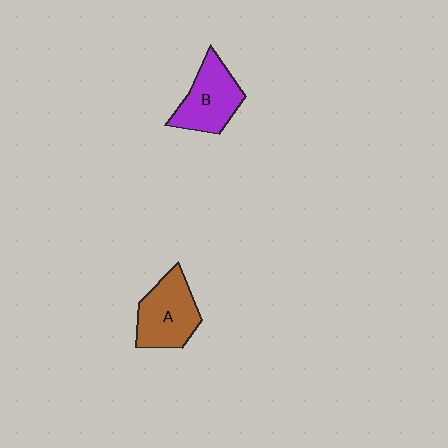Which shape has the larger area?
Shape A (brown).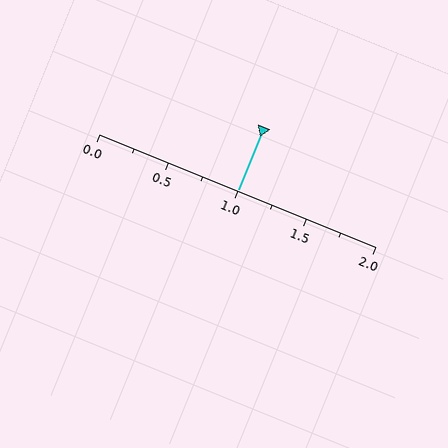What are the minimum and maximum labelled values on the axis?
The axis runs from 0.0 to 2.0.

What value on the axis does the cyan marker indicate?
The marker indicates approximately 1.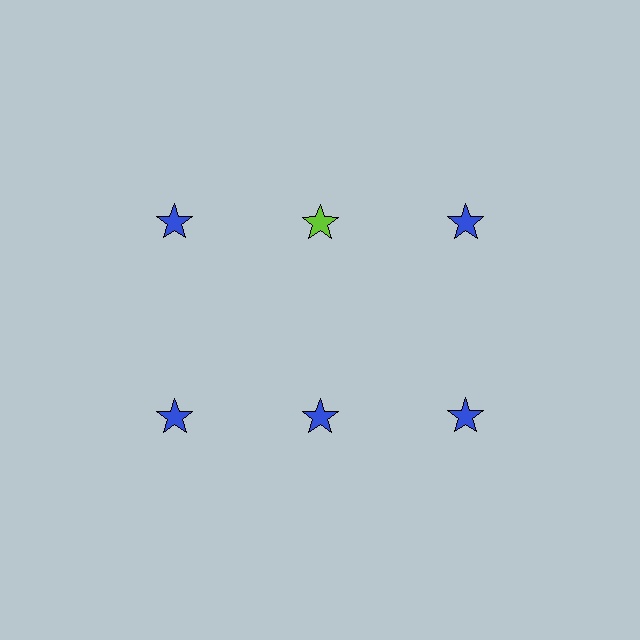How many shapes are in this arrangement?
There are 6 shapes arranged in a grid pattern.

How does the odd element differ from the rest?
It has a different color: lime instead of blue.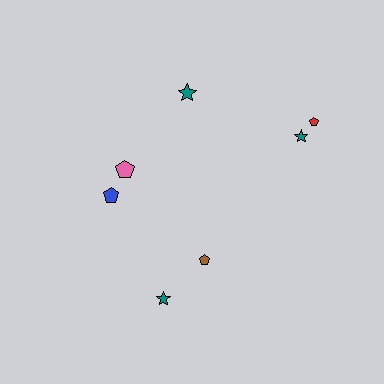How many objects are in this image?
There are 7 objects.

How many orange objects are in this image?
There are no orange objects.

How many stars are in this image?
There are 3 stars.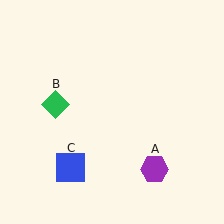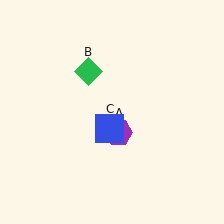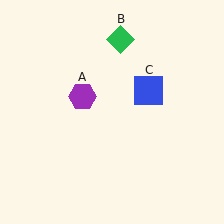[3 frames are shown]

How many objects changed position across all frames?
3 objects changed position: purple hexagon (object A), green diamond (object B), blue square (object C).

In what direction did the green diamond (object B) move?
The green diamond (object B) moved up and to the right.